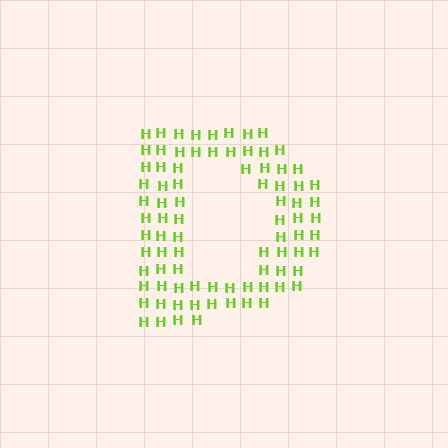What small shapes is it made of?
It is made of small letter H's.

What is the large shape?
The large shape is the letter D.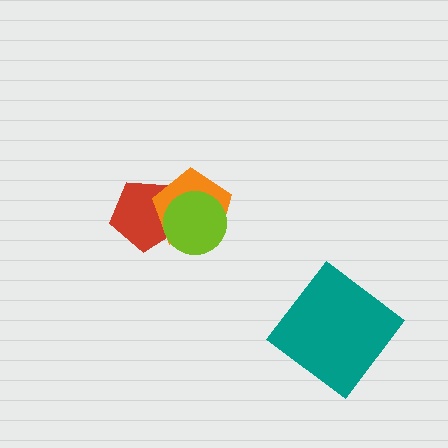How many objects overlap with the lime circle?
2 objects overlap with the lime circle.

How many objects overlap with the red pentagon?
2 objects overlap with the red pentagon.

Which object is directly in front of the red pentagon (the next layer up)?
The orange pentagon is directly in front of the red pentagon.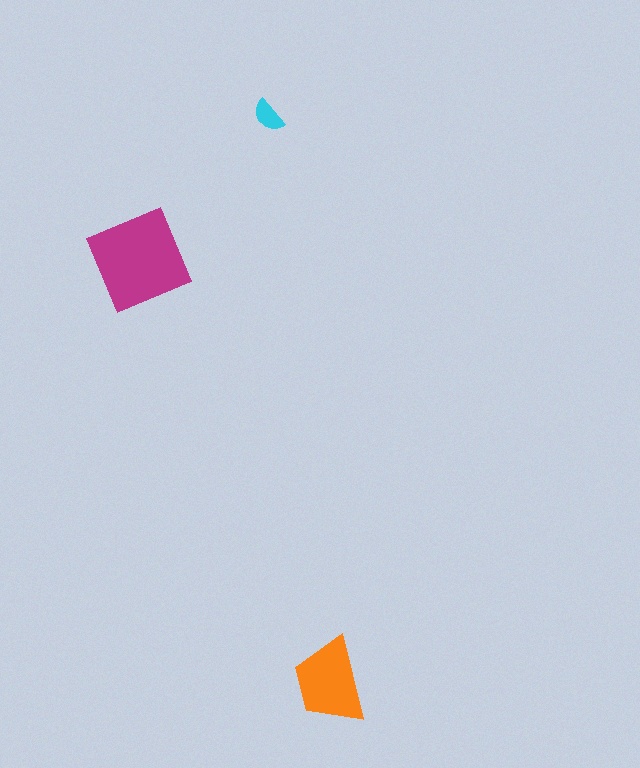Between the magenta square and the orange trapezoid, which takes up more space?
The magenta square.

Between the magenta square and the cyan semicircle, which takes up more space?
The magenta square.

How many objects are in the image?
There are 3 objects in the image.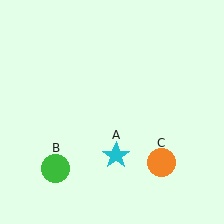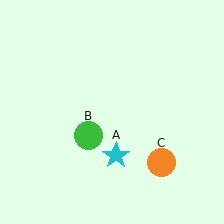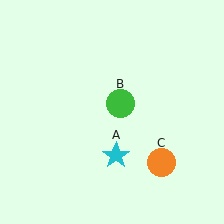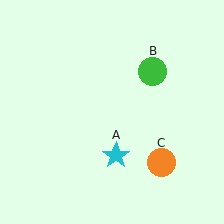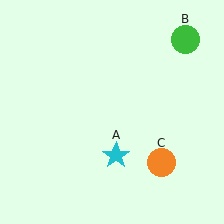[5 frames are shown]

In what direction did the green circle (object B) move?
The green circle (object B) moved up and to the right.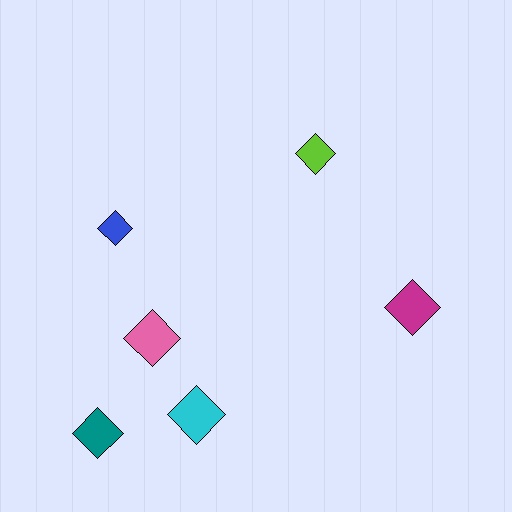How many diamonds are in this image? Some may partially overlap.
There are 6 diamonds.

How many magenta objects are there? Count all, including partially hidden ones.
There is 1 magenta object.